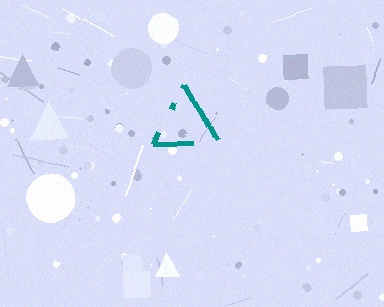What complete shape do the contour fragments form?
The contour fragments form a triangle.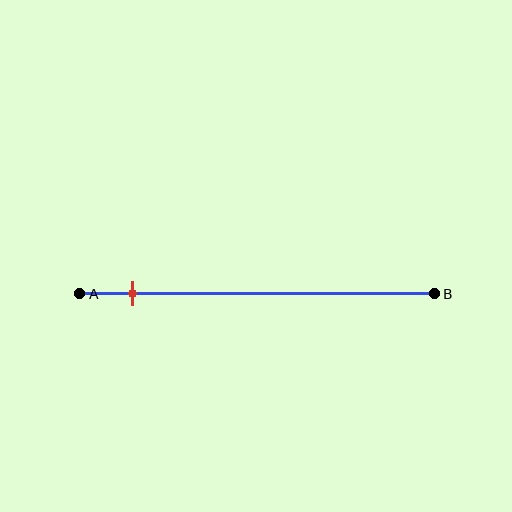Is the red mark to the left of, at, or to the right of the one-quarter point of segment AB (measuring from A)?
The red mark is to the left of the one-quarter point of segment AB.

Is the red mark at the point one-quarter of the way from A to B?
No, the mark is at about 15% from A, not at the 25% one-quarter point.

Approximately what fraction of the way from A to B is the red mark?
The red mark is approximately 15% of the way from A to B.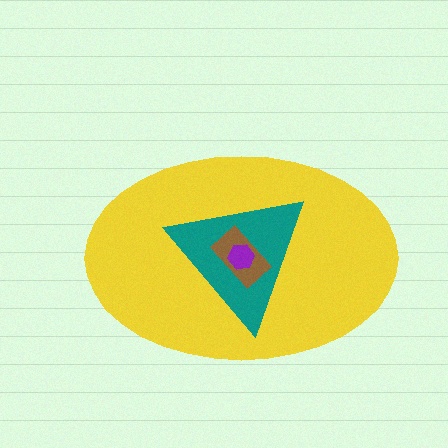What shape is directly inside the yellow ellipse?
The teal triangle.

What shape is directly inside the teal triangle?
The brown rectangle.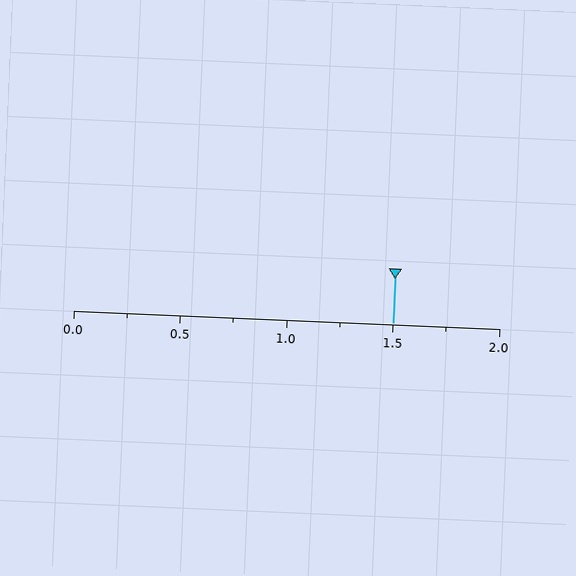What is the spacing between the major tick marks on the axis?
The major ticks are spaced 0.5 apart.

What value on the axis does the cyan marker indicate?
The marker indicates approximately 1.5.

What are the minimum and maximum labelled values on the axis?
The axis runs from 0.0 to 2.0.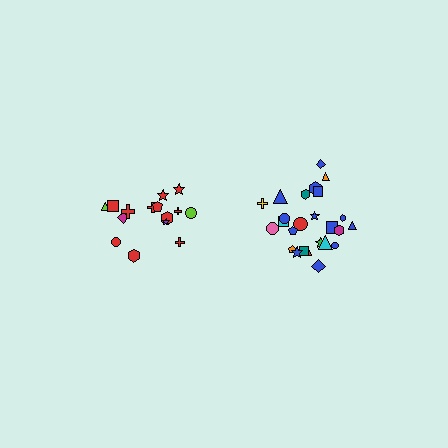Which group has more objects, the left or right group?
The right group.